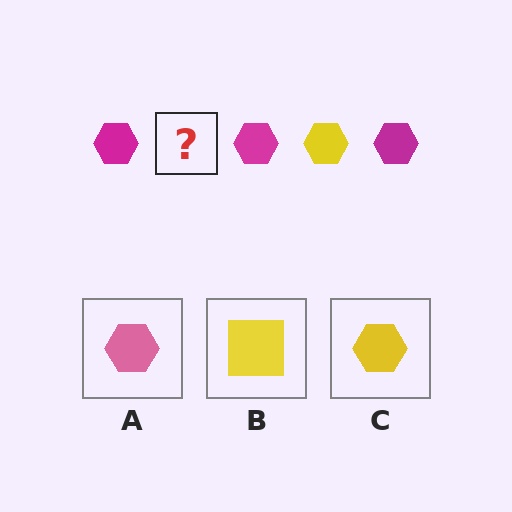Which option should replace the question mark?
Option C.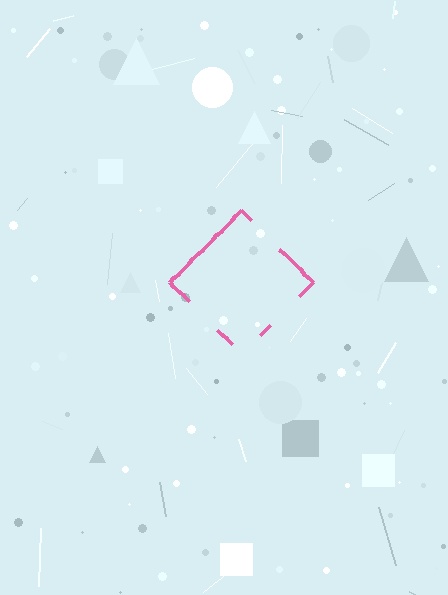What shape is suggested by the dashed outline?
The dashed outline suggests a diamond.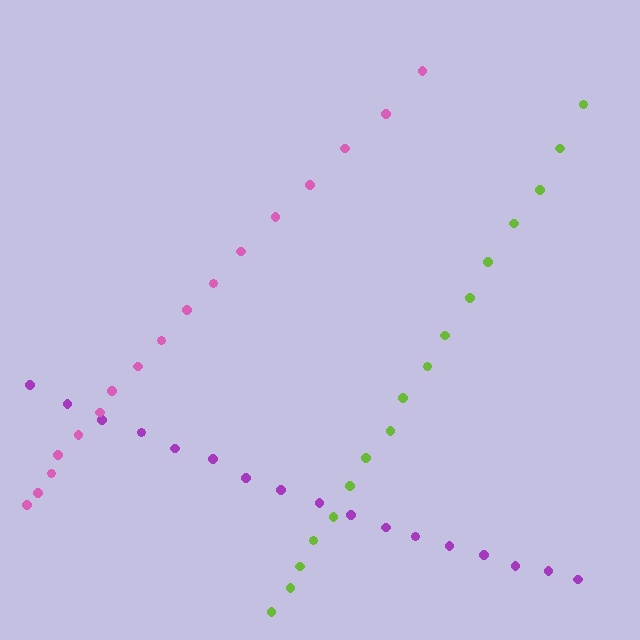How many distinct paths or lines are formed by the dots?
There are 3 distinct paths.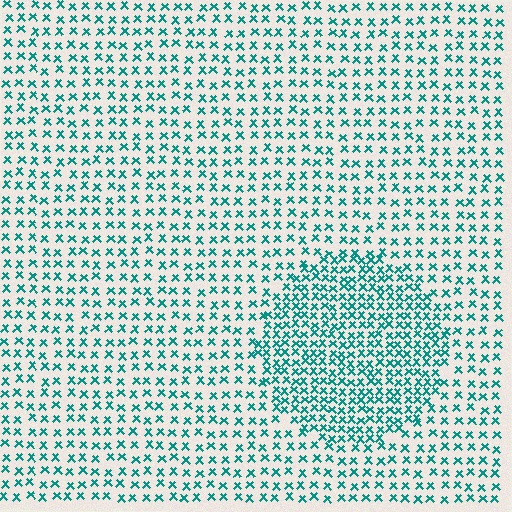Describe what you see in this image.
The image contains small teal elements arranged at two different densities. A circle-shaped region is visible where the elements are more densely packed than the surrounding area.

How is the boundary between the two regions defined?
The boundary is defined by a change in element density (approximately 1.9x ratio). All elements are the same color, size, and shape.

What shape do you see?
I see a circle.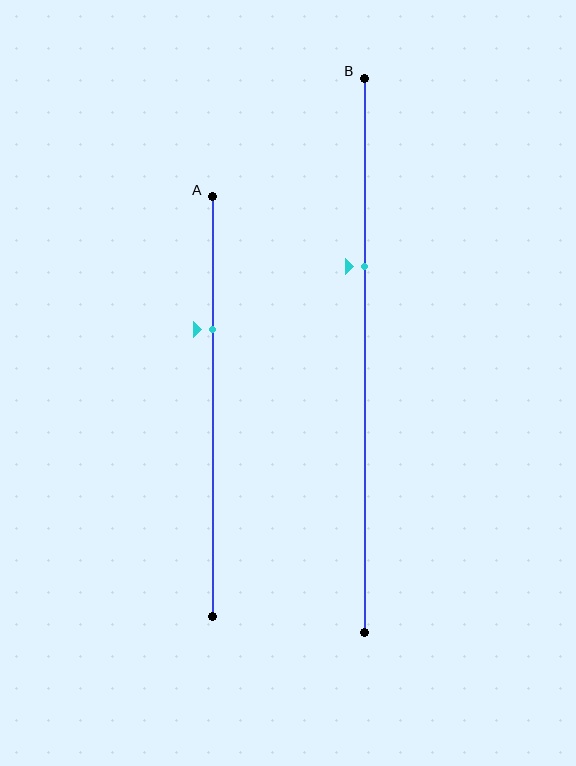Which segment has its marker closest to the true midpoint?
Segment B has its marker closest to the true midpoint.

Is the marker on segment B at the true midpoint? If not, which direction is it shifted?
No, the marker on segment B is shifted upward by about 16% of the segment length.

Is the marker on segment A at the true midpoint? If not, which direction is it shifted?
No, the marker on segment A is shifted upward by about 18% of the segment length.